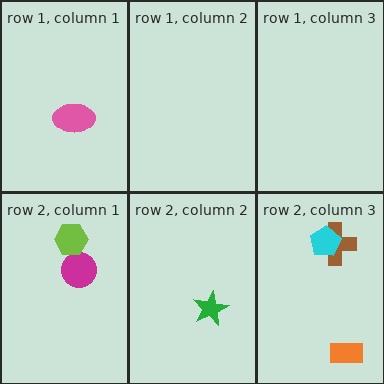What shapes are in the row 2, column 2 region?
The green star.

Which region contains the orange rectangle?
The row 2, column 3 region.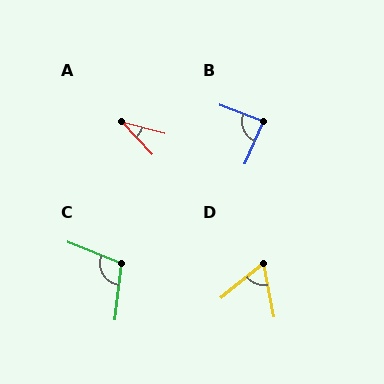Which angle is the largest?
C, at approximately 105 degrees.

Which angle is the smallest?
A, at approximately 33 degrees.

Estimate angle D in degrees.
Approximately 62 degrees.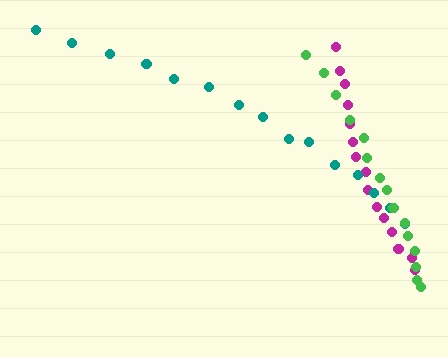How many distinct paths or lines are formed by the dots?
There are 3 distinct paths.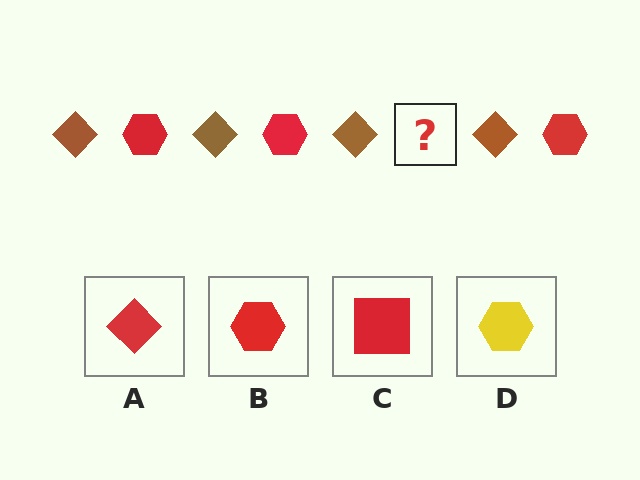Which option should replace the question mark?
Option B.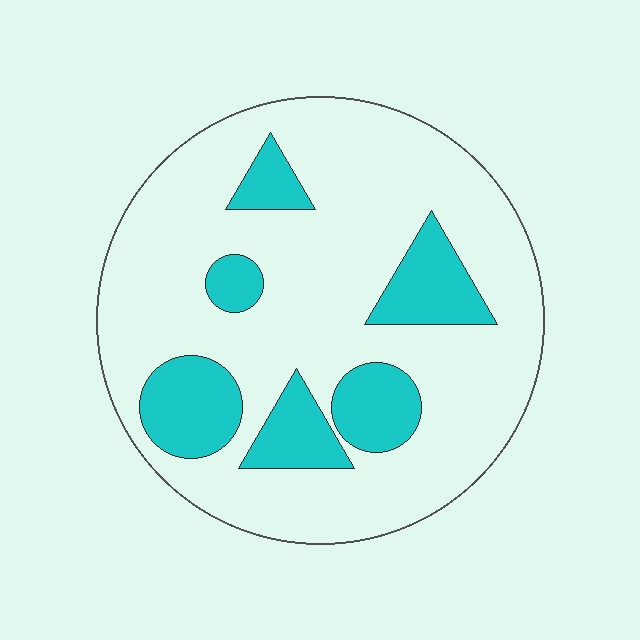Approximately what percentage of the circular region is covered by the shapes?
Approximately 20%.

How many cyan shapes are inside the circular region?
6.